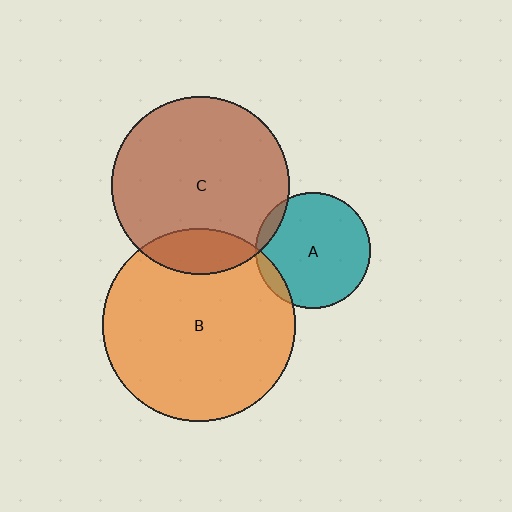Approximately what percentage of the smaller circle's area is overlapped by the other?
Approximately 10%.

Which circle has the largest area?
Circle B (orange).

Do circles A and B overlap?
Yes.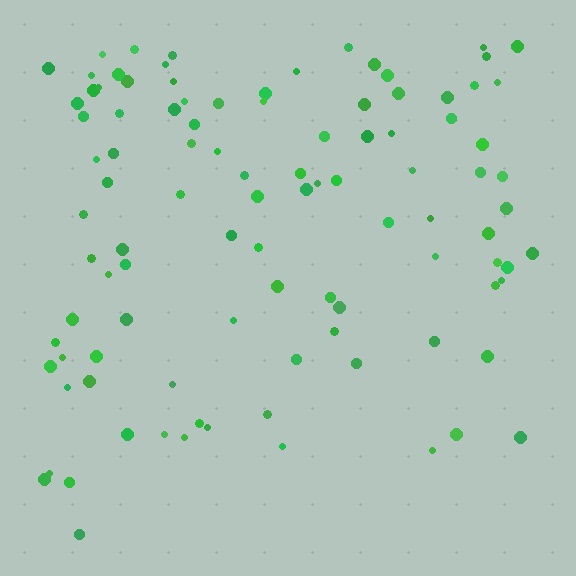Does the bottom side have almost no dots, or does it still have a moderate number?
Still a moderate number, just noticeably fewer than the top.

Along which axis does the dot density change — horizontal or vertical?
Vertical.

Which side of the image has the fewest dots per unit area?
The bottom.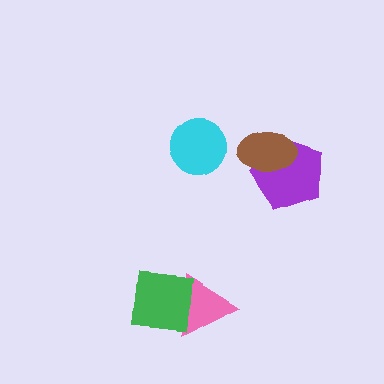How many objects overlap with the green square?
1 object overlaps with the green square.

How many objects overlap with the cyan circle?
0 objects overlap with the cyan circle.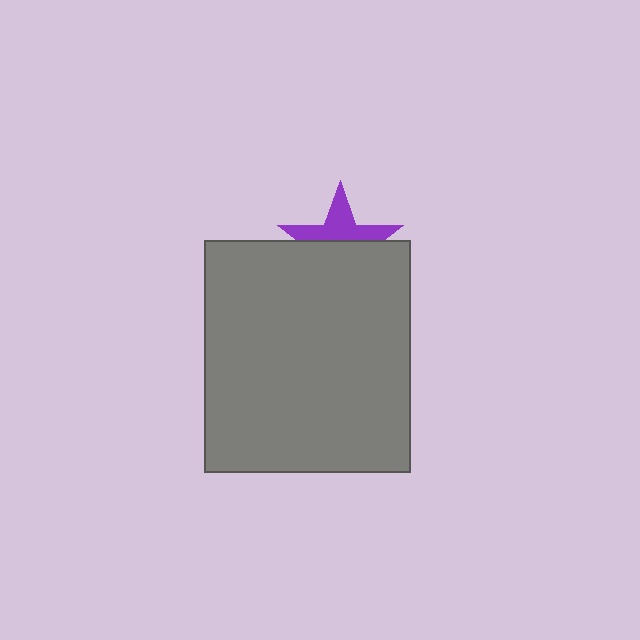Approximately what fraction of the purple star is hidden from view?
Roughly 56% of the purple star is hidden behind the gray rectangle.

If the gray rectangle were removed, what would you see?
You would see the complete purple star.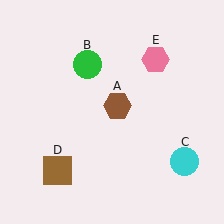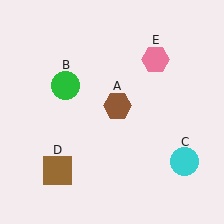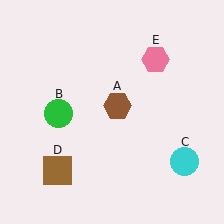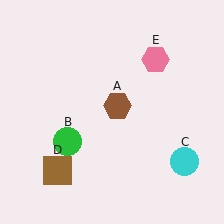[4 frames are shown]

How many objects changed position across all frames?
1 object changed position: green circle (object B).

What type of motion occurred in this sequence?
The green circle (object B) rotated counterclockwise around the center of the scene.